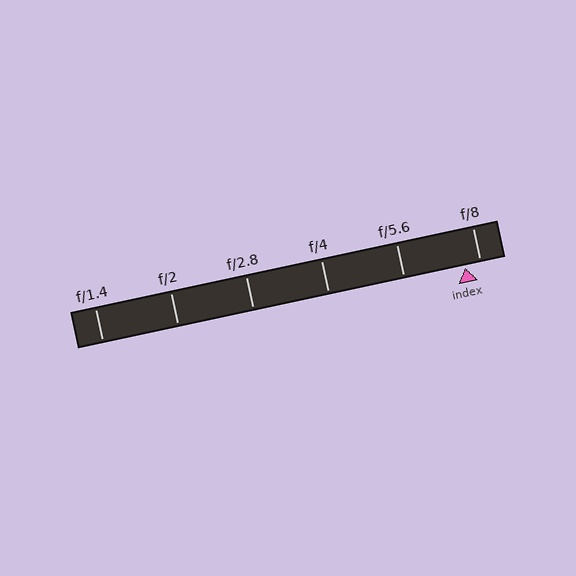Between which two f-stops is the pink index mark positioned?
The index mark is between f/5.6 and f/8.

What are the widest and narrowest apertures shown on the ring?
The widest aperture shown is f/1.4 and the narrowest is f/8.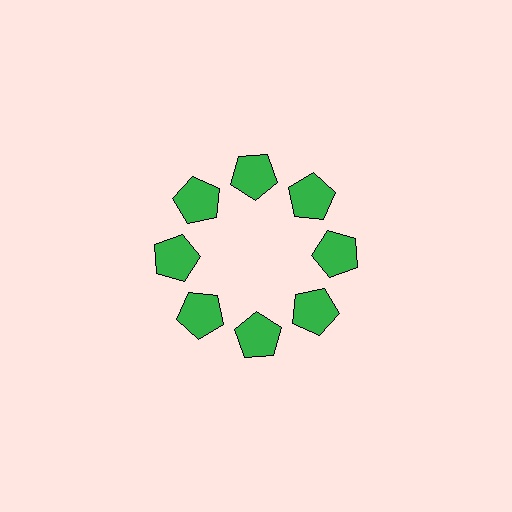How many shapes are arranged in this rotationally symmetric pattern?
There are 8 shapes, arranged in 8 groups of 1.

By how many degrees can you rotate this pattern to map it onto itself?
The pattern maps onto itself every 45 degrees of rotation.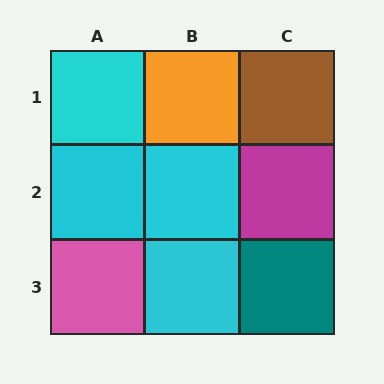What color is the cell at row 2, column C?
Magenta.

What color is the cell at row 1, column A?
Cyan.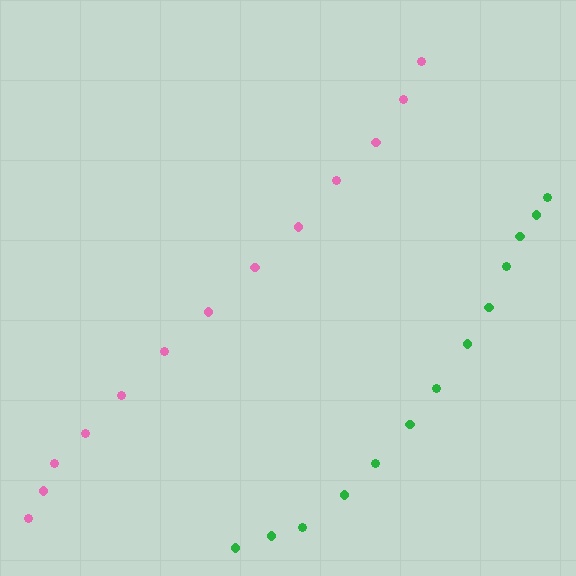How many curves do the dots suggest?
There are 2 distinct paths.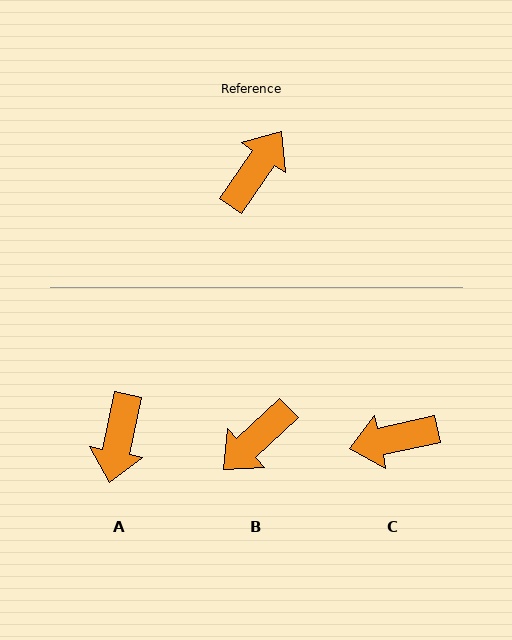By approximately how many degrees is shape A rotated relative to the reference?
Approximately 157 degrees clockwise.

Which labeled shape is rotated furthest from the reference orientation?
B, about 168 degrees away.